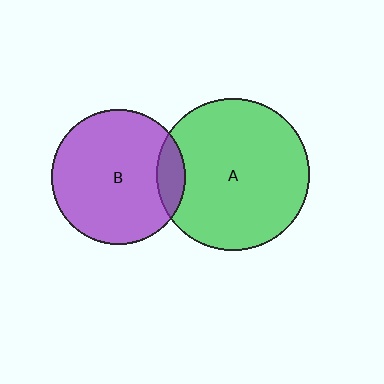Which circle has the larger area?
Circle A (green).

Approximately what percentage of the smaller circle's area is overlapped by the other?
Approximately 10%.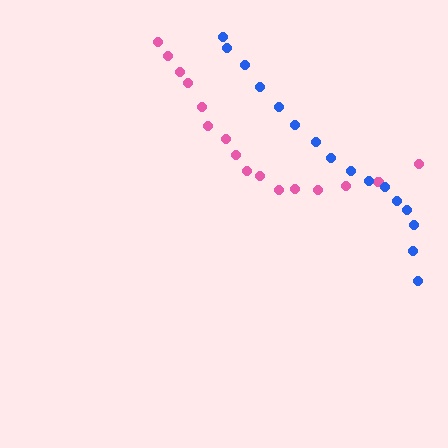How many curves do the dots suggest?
There are 2 distinct paths.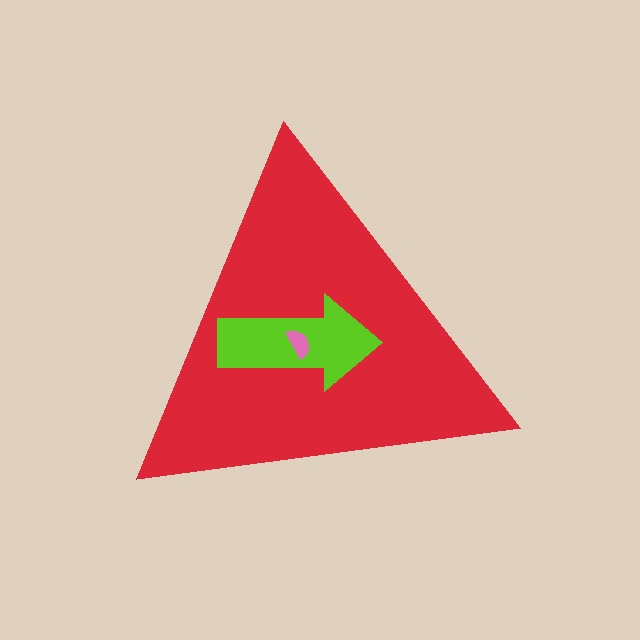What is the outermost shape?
The red triangle.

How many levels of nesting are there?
3.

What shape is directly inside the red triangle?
The lime arrow.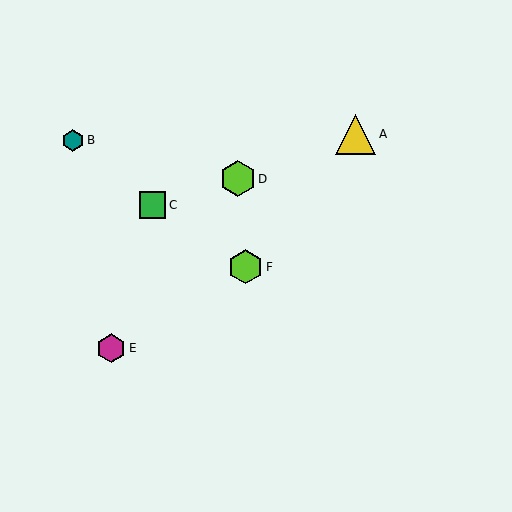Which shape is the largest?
The yellow triangle (labeled A) is the largest.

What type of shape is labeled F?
Shape F is a lime hexagon.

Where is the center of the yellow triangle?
The center of the yellow triangle is at (356, 134).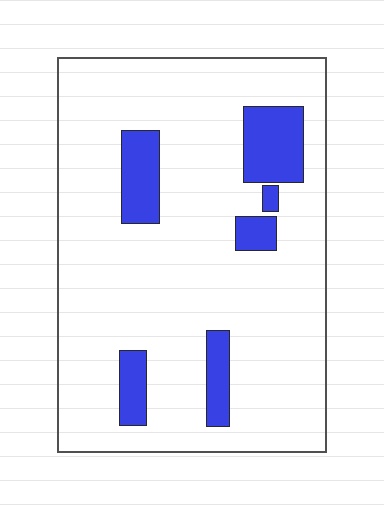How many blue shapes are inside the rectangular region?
6.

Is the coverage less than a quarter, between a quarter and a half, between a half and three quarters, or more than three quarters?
Less than a quarter.